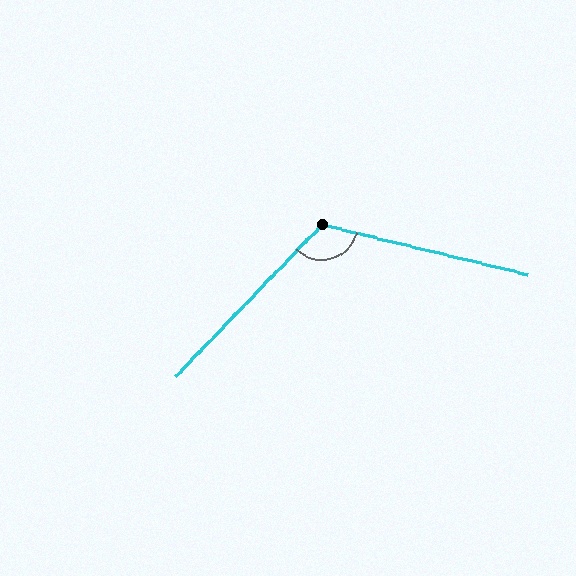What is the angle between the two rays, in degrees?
Approximately 120 degrees.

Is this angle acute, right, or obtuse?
It is obtuse.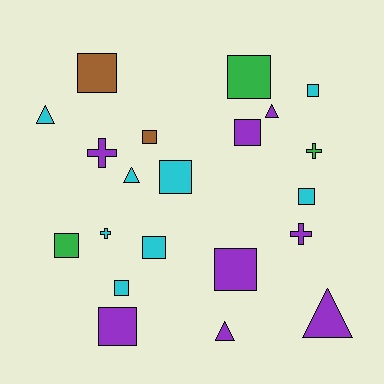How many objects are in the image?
There are 21 objects.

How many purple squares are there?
There are 3 purple squares.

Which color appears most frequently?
Purple, with 8 objects.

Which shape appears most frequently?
Square, with 12 objects.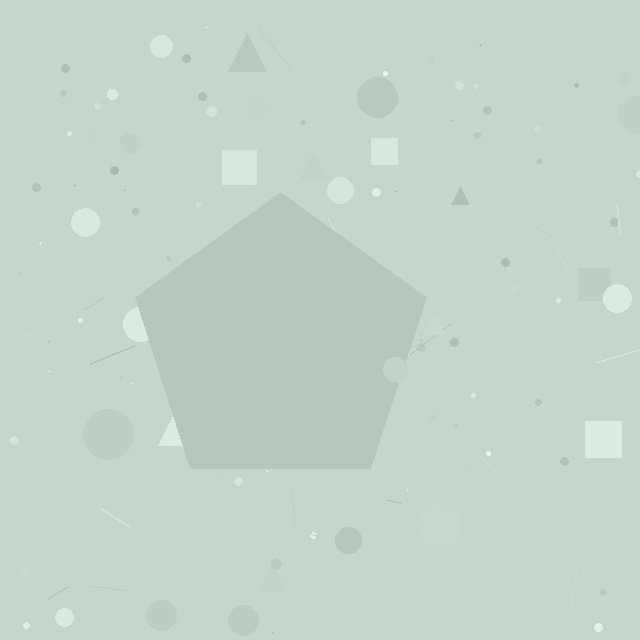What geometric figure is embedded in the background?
A pentagon is embedded in the background.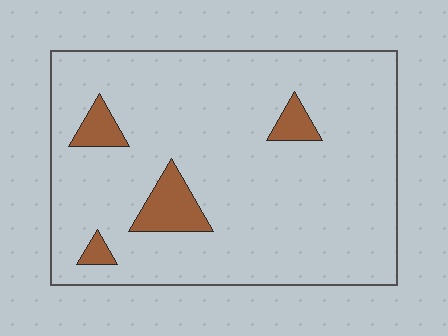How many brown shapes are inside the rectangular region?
4.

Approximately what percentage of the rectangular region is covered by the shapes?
Approximately 10%.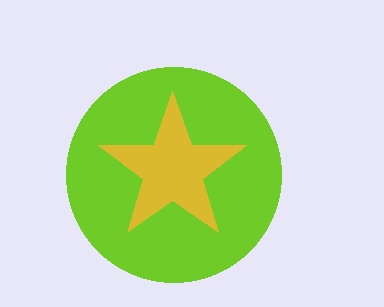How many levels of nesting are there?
2.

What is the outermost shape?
The lime circle.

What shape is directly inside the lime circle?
The yellow star.